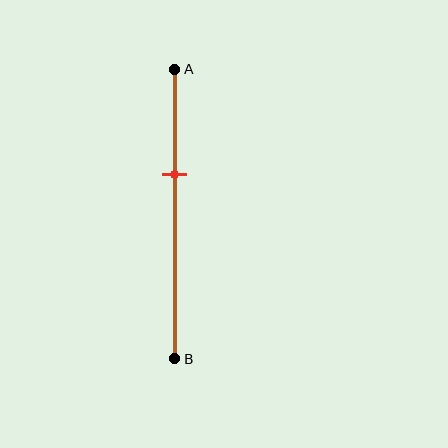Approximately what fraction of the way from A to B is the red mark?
The red mark is approximately 35% of the way from A to B.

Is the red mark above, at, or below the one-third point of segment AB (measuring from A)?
The red mark is approximately at the one-third point of segment AB.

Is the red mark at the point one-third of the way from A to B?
Yes, the mark is approximately at the one-third point.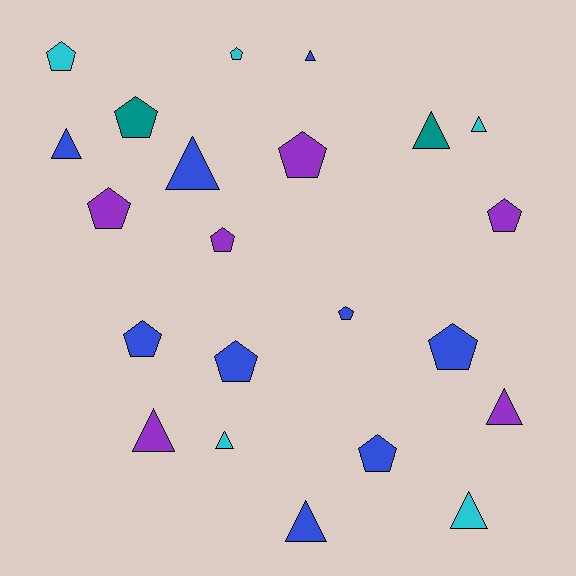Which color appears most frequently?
Blue, with 9 objects.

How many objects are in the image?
There are 22 objects.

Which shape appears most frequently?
Pentagon, with 12 objects.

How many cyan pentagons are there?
There are 2 cyan pentagons.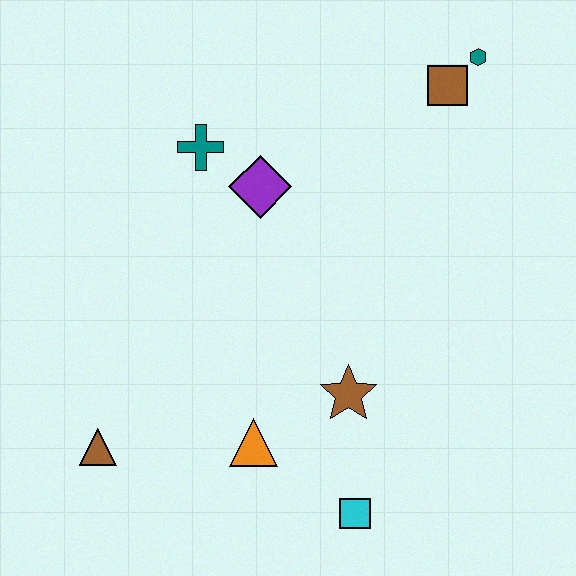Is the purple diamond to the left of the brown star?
Yes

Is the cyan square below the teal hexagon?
Yes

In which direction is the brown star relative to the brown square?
The brown star is below the brown square.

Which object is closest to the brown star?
The orange triangle is closest to the brown star.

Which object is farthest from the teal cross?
The cyan square is farthest from the teal cross.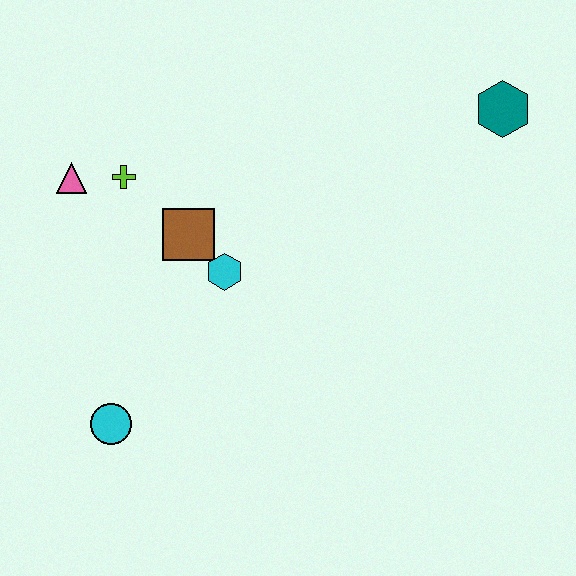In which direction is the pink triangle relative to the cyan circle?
The pink triangle is above the cyan circle.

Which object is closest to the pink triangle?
The lime cross is closest to the pink triangle.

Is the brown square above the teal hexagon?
No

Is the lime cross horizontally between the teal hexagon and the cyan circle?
Yes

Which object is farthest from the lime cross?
The teal hexagon is farthest from the lime cross.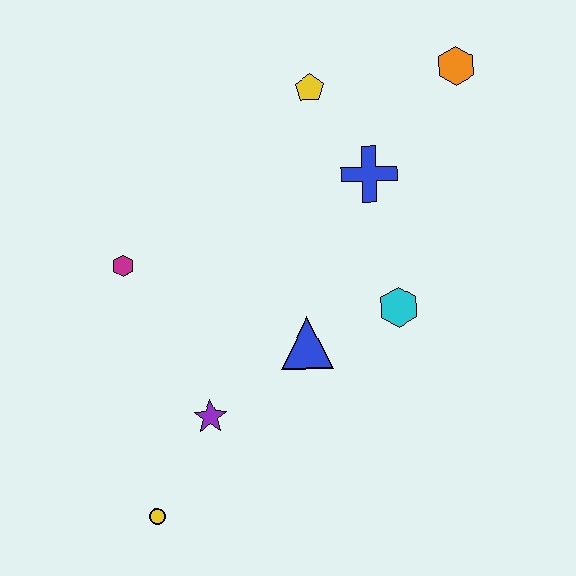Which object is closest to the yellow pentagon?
The blue cross is closest to the yellow pentagon.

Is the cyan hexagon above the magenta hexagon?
No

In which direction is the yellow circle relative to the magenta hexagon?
The yellow circle is below the magenta hexagon.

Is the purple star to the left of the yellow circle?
No